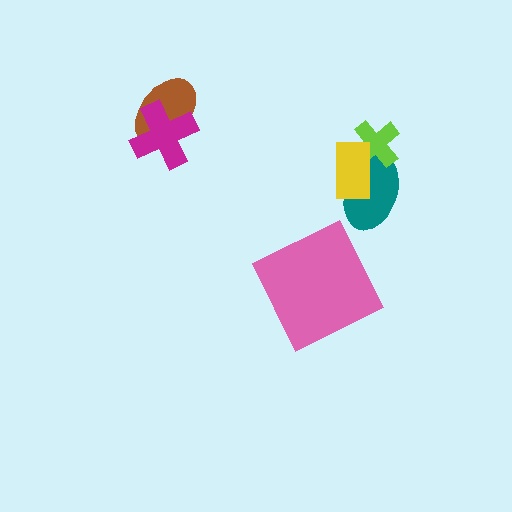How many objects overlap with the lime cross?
2 objects overlap with the lime cross.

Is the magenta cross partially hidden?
No, no other shape covers it.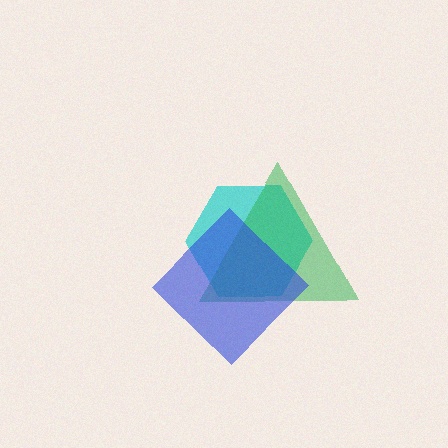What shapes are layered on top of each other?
The layered shapes are: a cyan hexagon, a green triangle, a blue diamond.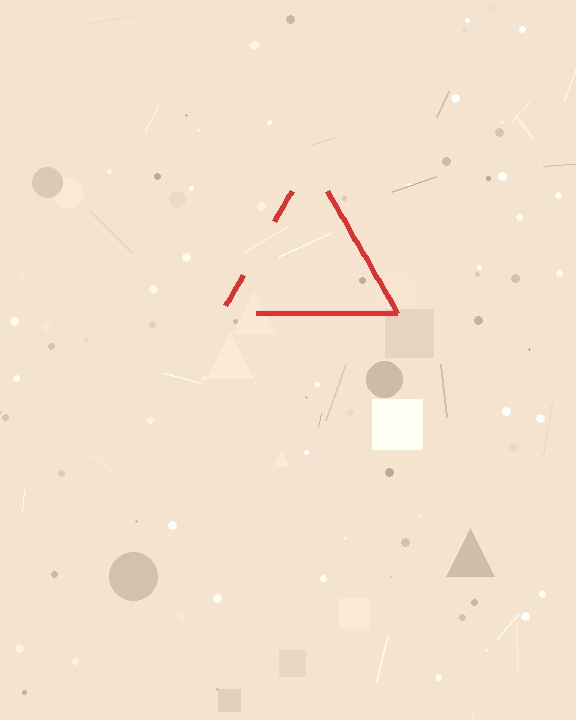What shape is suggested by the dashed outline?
The dashed outline suggests a triangle.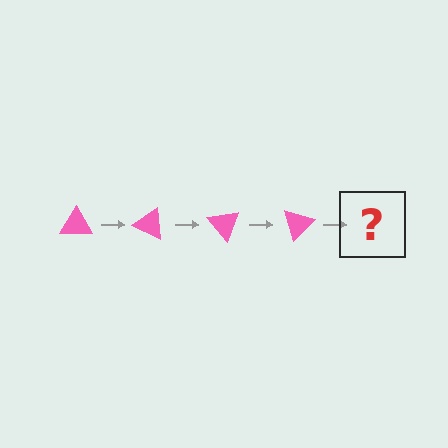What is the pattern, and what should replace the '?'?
The pattern is that the triangle rotates 25 degrees each step. The '?' should be a pink triangle rotated 100 degrees.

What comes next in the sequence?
The next element should be a pink triangle rotated 100 degrees.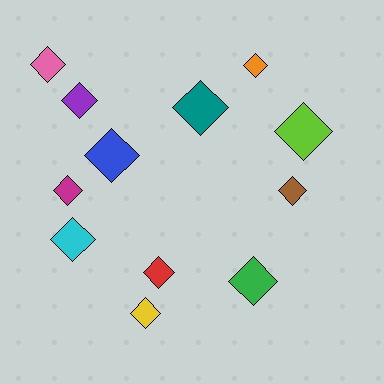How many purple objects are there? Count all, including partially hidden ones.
There is 1 purple object.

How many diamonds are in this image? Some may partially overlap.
There are 12 diamonds.